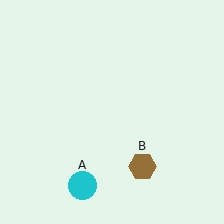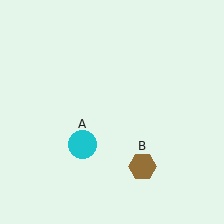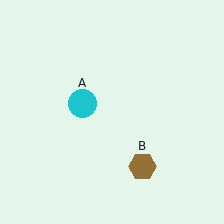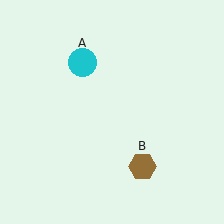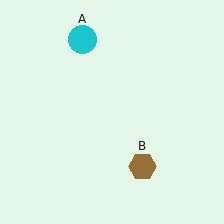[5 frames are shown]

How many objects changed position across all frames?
1 object changed position: cyan circle (object A).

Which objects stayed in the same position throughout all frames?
Brown hexagon (object B) remained stationary.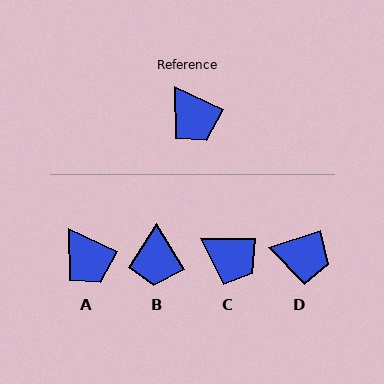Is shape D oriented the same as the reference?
No, it is off by about 43 degrees.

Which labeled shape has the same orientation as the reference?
A.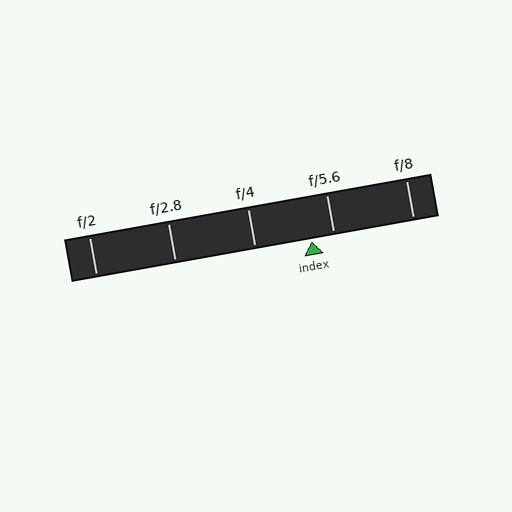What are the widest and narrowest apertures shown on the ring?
The widest aperture shown is f/2 and the narrowest is f/8.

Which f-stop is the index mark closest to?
The index mark is closest to f/5.6.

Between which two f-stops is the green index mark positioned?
The index mark is between f/4 and f/5.6.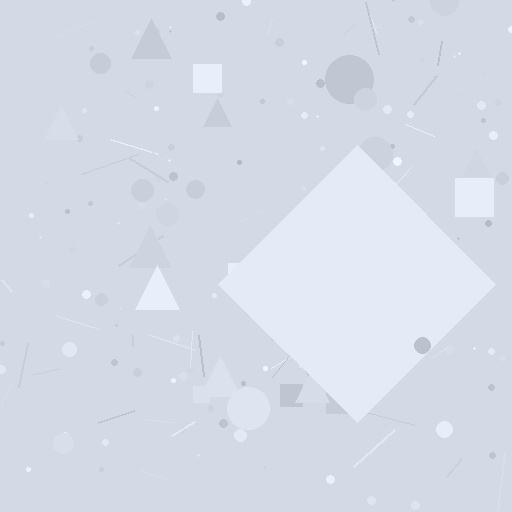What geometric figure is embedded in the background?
A diamond is embedded in the background.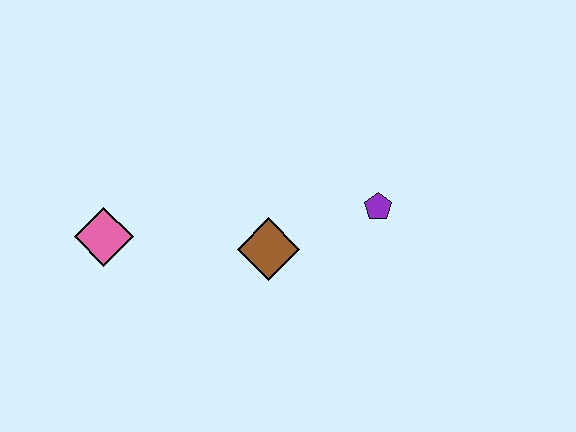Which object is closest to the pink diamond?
The brown diamond is closest to the pink diamond.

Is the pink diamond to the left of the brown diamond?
Yes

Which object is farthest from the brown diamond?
The pink diamond is farthest from the brown diamond.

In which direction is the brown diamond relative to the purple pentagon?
The brown diamond is to the left of the purple pentagon.